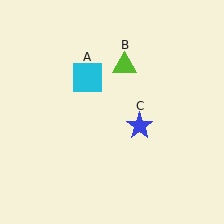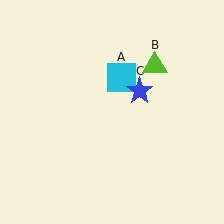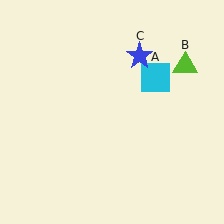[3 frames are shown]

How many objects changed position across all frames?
3 objects changed position: cyan square (object A), lime triangle (object B), blue star (object C).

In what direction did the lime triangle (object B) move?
The lime triangle (object B) moved right.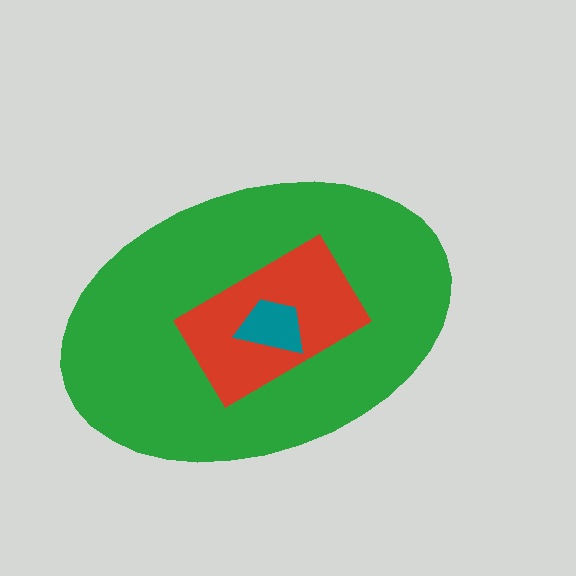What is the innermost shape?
The teal trapezoid.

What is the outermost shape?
The green ellipse.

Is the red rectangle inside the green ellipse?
Yes.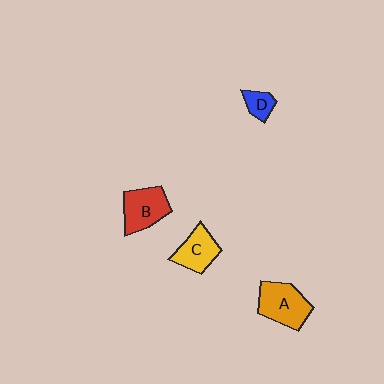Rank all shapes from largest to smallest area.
From largest to smallest: A (orange), B (red), C (yellow), D (blue).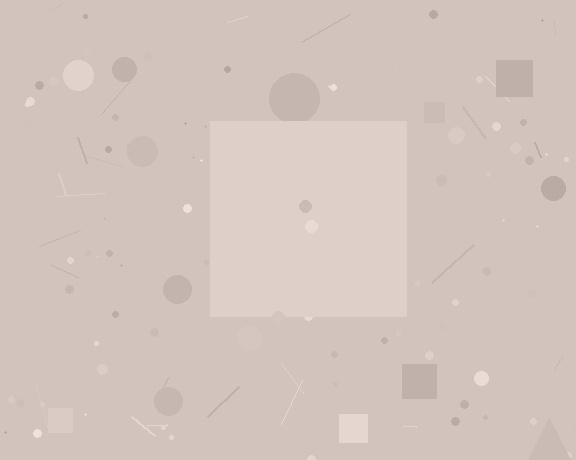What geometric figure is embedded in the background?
A square is embedded in the background.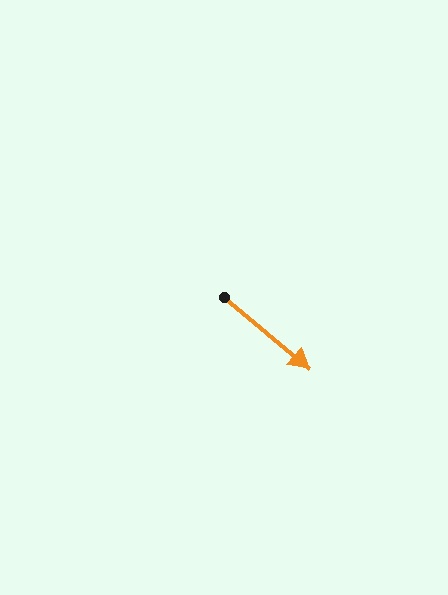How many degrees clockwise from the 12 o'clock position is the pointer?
Approximately 130 degrees.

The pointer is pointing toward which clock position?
Roughly 4 o'clock.